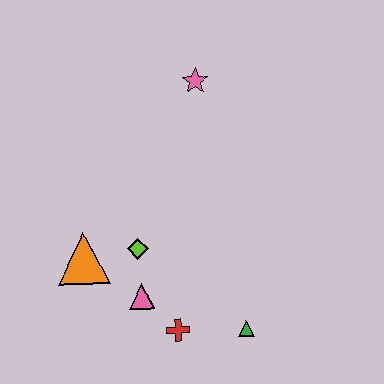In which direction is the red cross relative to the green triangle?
The red cross is to the left of the green triangle.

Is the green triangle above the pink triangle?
No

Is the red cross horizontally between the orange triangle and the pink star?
Yes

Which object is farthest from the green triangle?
The pink star is farthest from the green triangle.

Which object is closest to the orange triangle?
The lime diamond is closest to the orange triangle.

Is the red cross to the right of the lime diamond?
Yes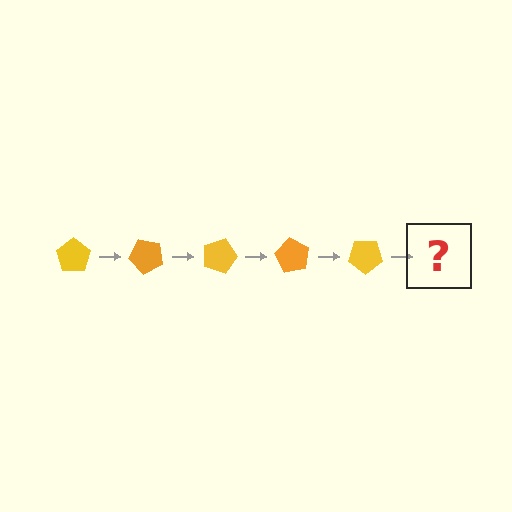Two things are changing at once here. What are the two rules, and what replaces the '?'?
The two rules are that it rotates 45 degrees each step and the color cycles through yellow and orange. The '?' should be an orange pentagon, rotated 225 degrees from the start.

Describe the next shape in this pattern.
It should be an orange pentagon, rotated 225 degrees from the start.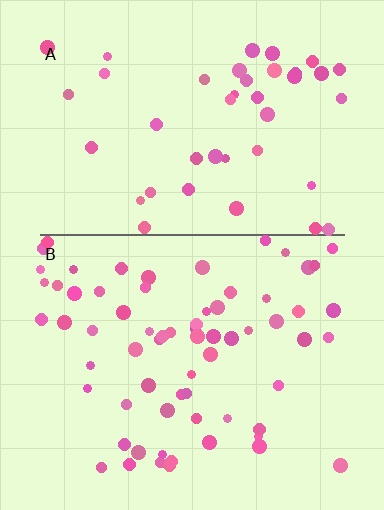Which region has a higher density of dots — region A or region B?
B (the bottom).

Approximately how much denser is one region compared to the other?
Approximately 1.6× — region B over region A.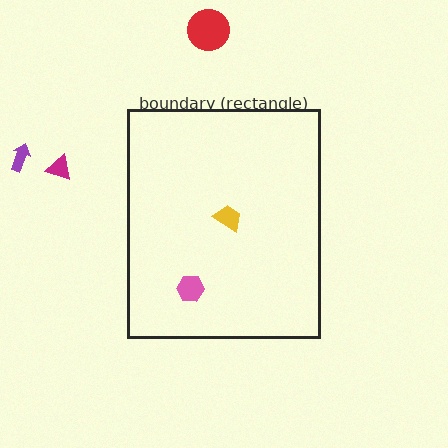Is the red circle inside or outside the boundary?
Outside.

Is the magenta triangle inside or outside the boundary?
Outside.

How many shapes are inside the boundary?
2 inside, 3 outside.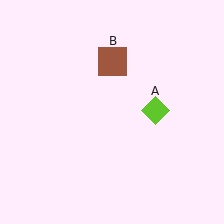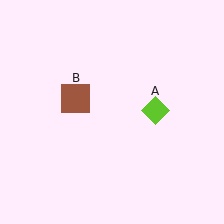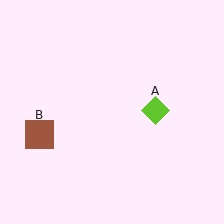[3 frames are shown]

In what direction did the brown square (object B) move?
The brown square (object B) moved down and to the left.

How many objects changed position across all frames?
1 object changed position: brown square (object B).